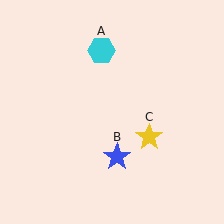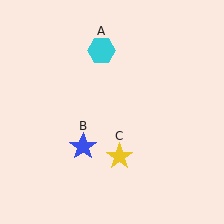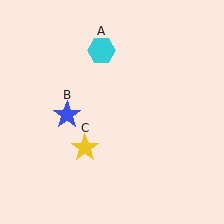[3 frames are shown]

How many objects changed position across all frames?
2 objects changed position: blue star (object B), yellow star (object C).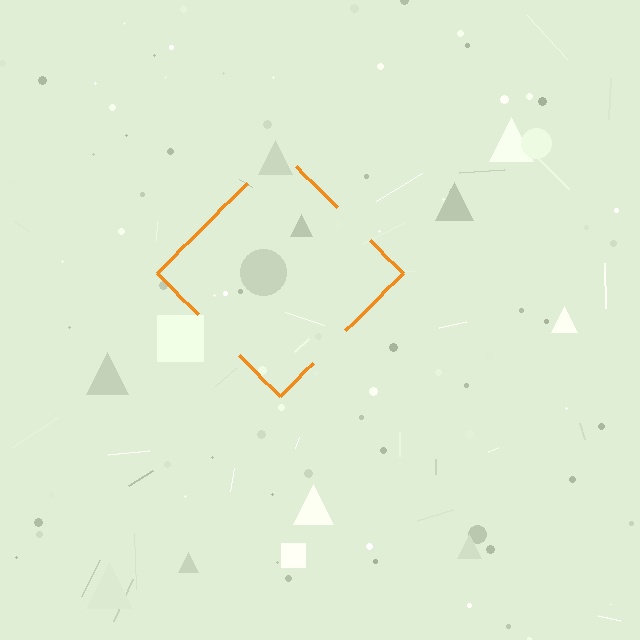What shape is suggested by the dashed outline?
The dashed outline suggests a diamond.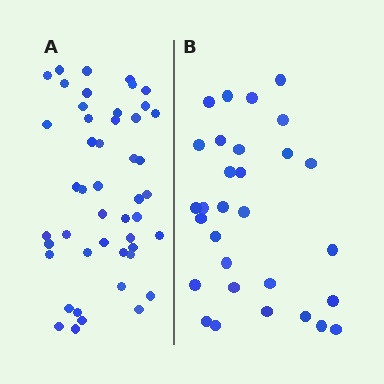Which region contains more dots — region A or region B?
Region A (the left region) has more dots.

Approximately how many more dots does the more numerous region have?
Region A has approximately 15 more dots than region B.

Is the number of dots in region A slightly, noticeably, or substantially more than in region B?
Region A has substantially more. The ratio is roughly 1.6 to 1.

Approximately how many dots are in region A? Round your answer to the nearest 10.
About 50 dots. (The exact count is 47, which rounds to 50.)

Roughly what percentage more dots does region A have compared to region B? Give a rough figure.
About 55% more.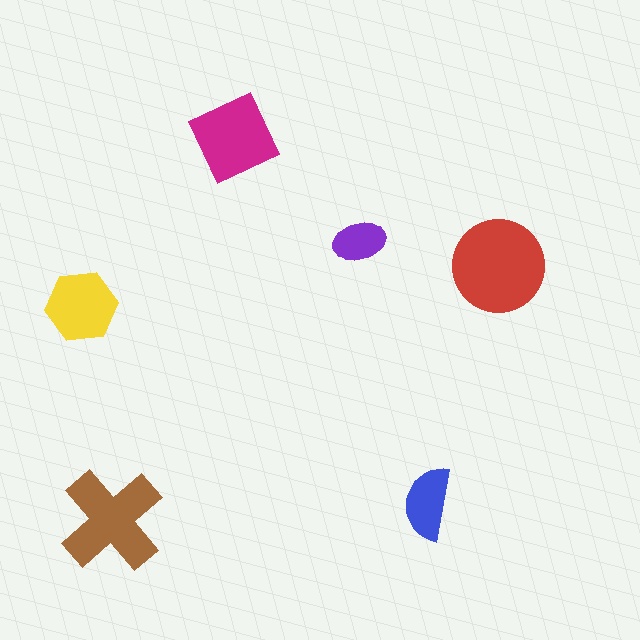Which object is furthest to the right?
The red circle is rightmost.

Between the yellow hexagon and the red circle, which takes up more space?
The red circle.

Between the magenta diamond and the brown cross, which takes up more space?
The brown cross.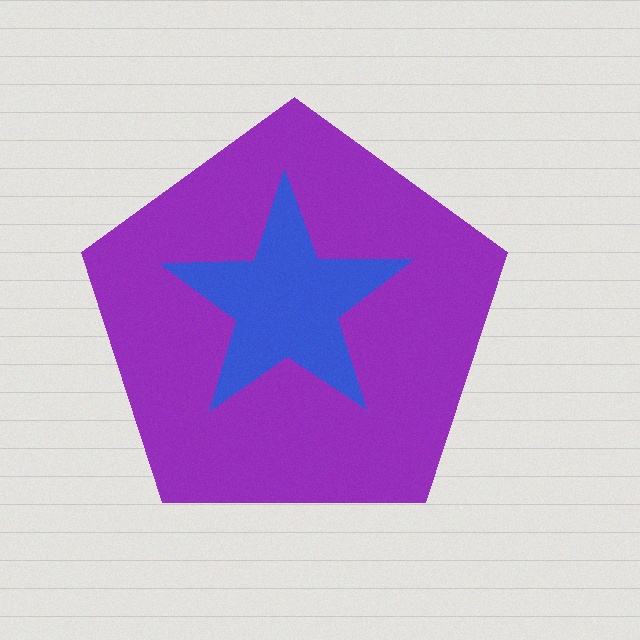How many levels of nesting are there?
2.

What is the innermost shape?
The blue star.